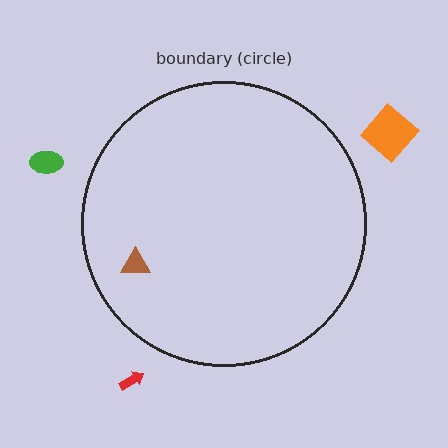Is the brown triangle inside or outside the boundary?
Inside.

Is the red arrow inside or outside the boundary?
Outside.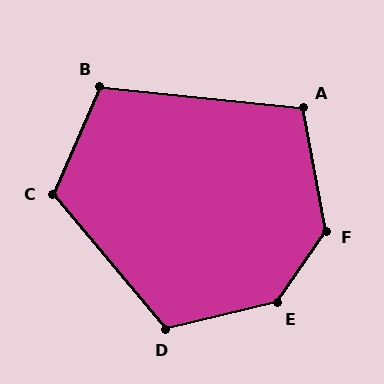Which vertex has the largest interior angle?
E, at approximately 138 degrees.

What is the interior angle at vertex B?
Approximately 108 degrees (obtuse).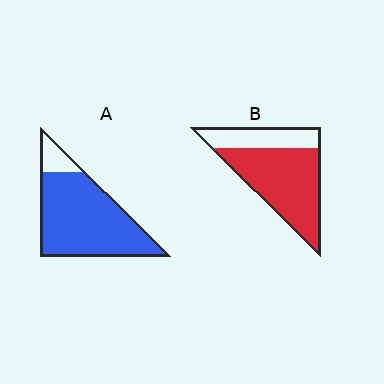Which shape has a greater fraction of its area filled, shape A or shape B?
Shape A.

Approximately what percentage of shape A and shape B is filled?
A is approximately 90% and B is approximately 70%.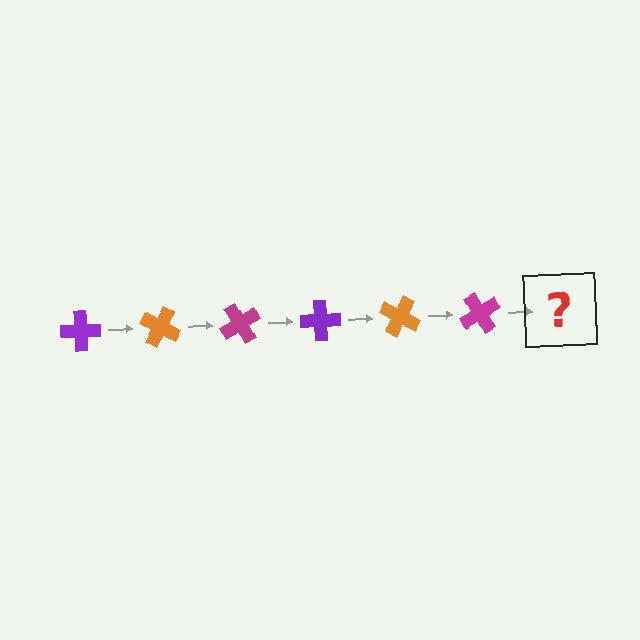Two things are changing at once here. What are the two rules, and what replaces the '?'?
The two rules are that it rotates 30 degrees each step and the color cycles through purple, orange, and magenta. The '?' should be a purple cross, rotated 180 degrees from the start.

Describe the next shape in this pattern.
It should be a purple cross, rotated 180 degrees from the start.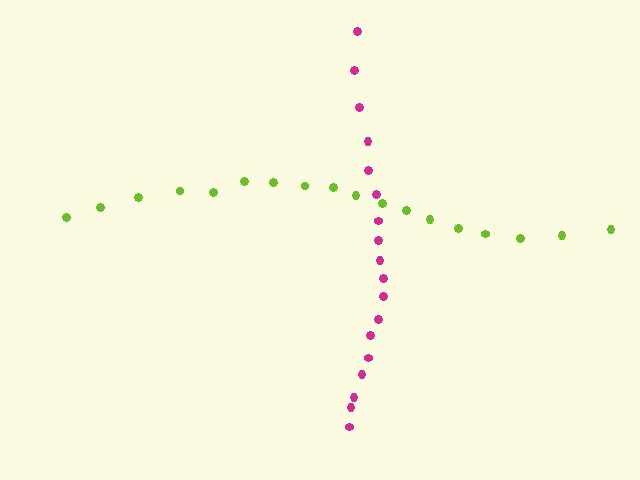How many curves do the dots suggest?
There are 2 distinct paths.